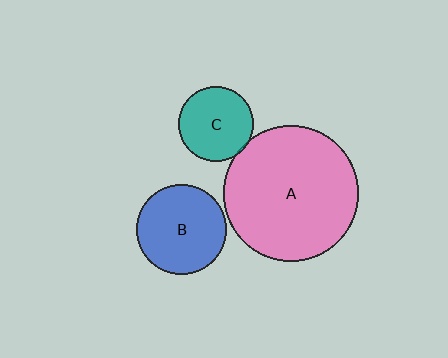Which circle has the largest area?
Circle A (pink).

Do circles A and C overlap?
Yes.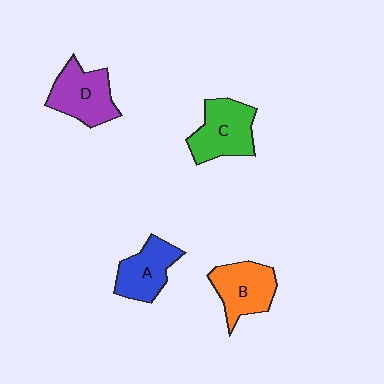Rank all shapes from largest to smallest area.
From largest to smallest: C (green), D (purple), B (orange), A (blue).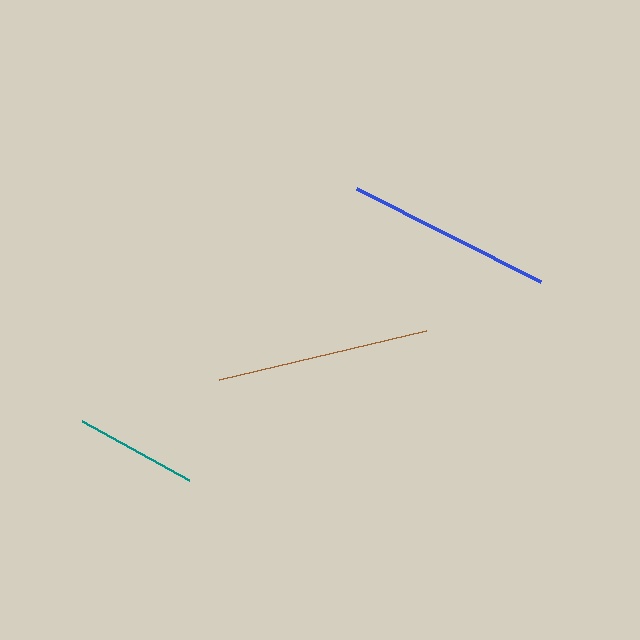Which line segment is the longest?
The brown line is the longest at approximately 213 pixels.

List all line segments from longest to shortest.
From longest to shortest: brown, blue, teal.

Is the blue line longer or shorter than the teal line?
The blue line is longer than the teal line.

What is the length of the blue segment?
The blue segment is approximately 207 pixels long.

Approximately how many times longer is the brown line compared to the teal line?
The brown line is approximately 1.7 times the length of the teal line.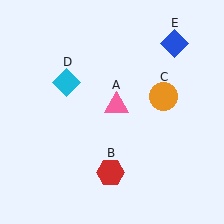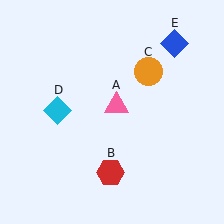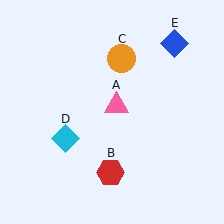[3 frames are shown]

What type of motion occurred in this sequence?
The orange circle (object C), cyan diamond (object D) rotated counterclockwise around the center of the scene.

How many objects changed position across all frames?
2 objects changed position: orange circle (object C), cyan diamond (object D).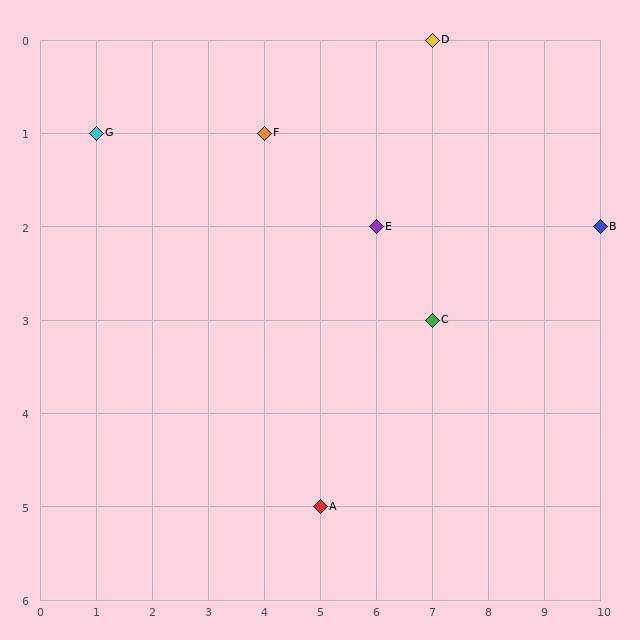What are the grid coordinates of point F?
Point F is at grid coordinates (4, 1).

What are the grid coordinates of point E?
Point E is at grid coordinates (6, 2).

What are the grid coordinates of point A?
Point A is at grid coordinates (5, 5).